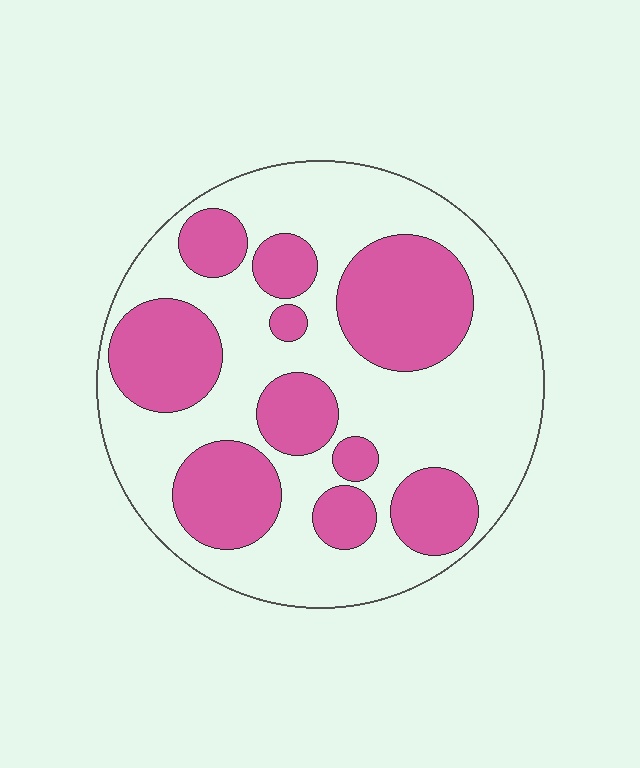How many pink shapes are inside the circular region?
10.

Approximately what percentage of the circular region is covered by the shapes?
Approximately 40%.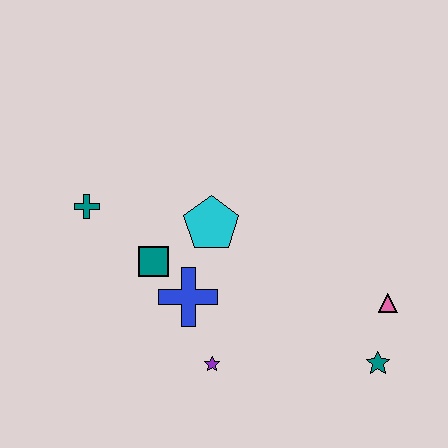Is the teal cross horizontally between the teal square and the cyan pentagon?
No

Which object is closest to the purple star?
The blue cross is closest to the purple star.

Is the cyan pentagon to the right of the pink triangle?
No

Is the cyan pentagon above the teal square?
Yes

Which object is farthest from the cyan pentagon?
The teal star is farthest from the cyan pentagon.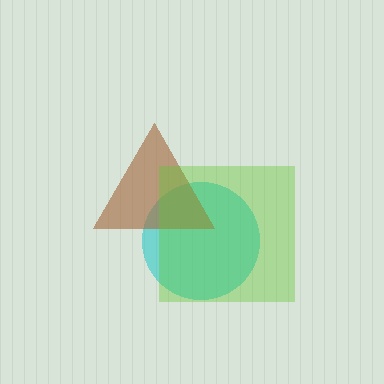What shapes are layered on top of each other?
The layered shapes are: a cyan circle, a brown triangle, a lime square.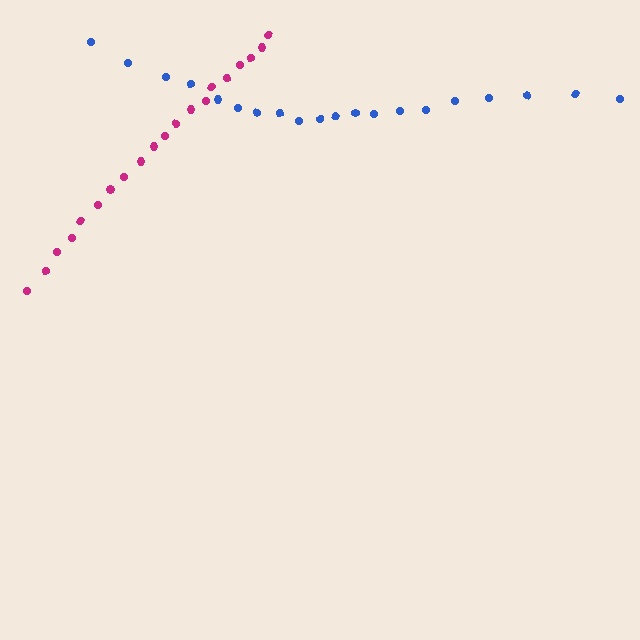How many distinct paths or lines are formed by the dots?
There are 2 distinct paths.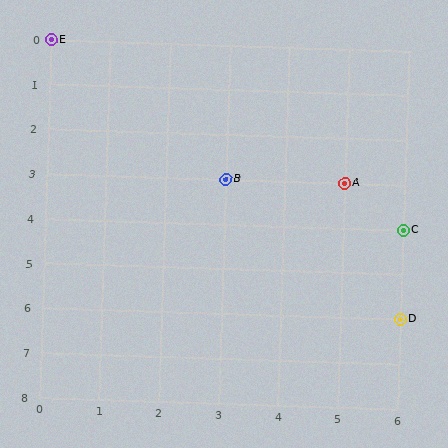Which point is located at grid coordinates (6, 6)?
Point D is at (6, 6).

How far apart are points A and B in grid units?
Points A and B are 2 columns apart.